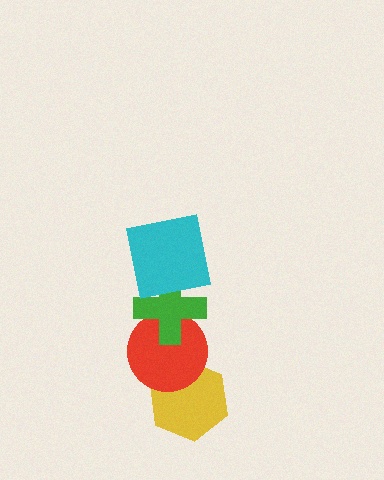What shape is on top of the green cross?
The cyan square is on top of the green cross.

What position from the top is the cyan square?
The cyan square is 1st from the top.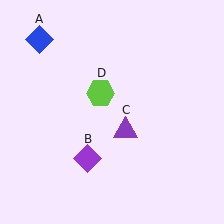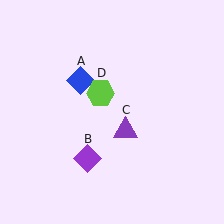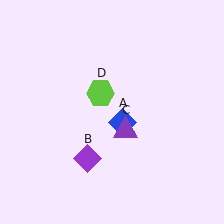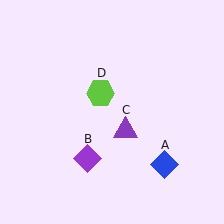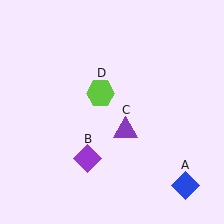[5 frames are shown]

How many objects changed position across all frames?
1 object changed position: blue diamond (object A).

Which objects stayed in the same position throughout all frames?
Purple diamond (object B) and purple triangle (object C) and lime hexagon (object D) remained stationary.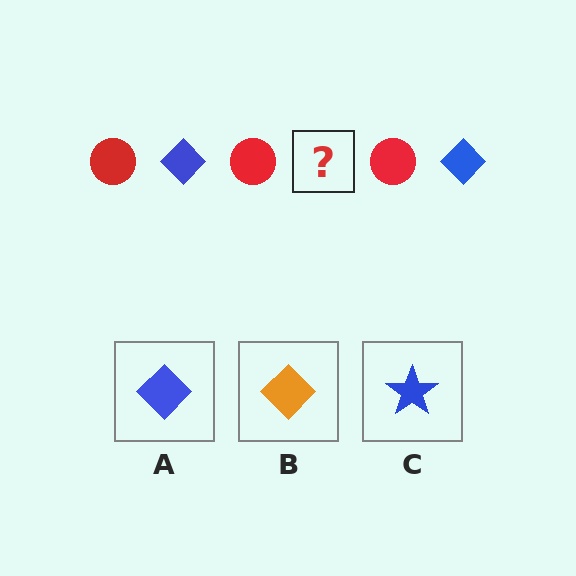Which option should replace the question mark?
Option A.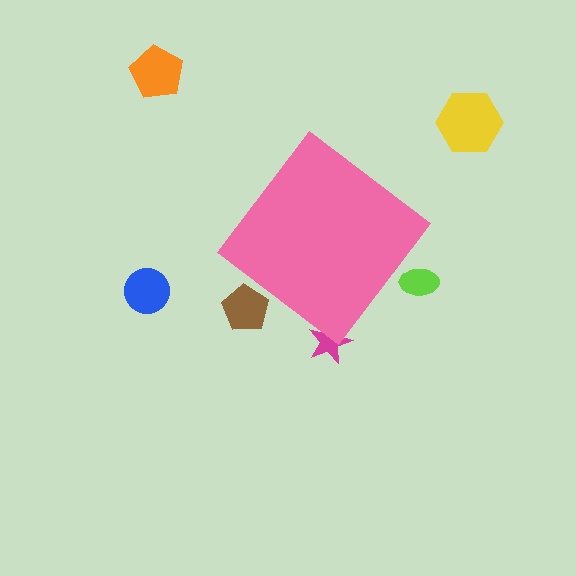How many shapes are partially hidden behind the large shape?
3 shapes are partially hidden.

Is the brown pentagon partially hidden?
Yes, the brown pentagon is partially hidden behind the pink diamond.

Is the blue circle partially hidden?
No, the blue circle is fully visible.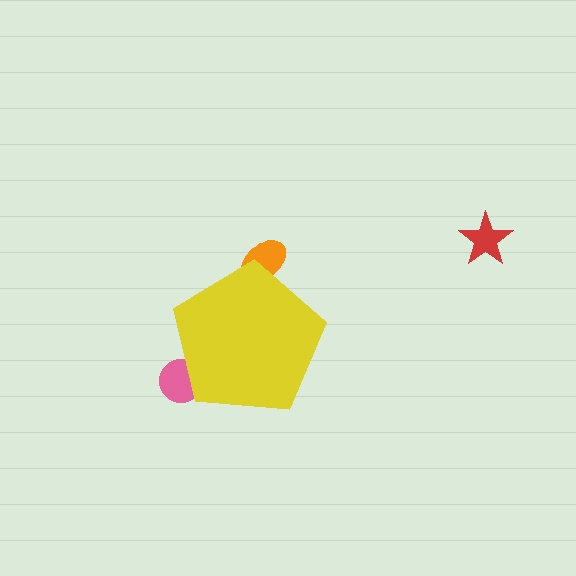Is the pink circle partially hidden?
Yes, the pink circle is partially hidden behind the yellow pentagon.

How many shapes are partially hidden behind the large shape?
2 shapes are partially hidden.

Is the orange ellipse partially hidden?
Yes, the orange ellipse is partially hidden behind the yellow pentagon.